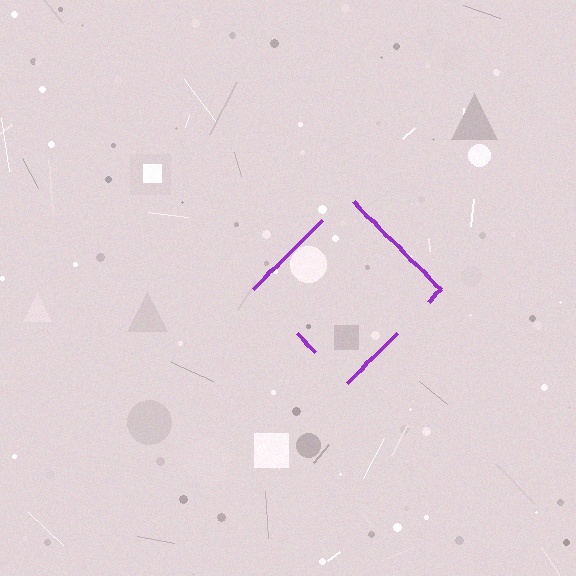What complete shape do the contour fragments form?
The contour fragments form a diamond.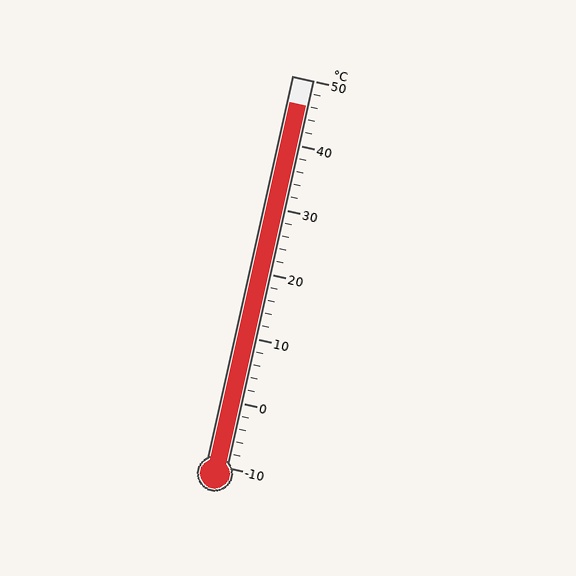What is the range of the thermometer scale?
The thermometer scale ranges from -10°C to 50°C.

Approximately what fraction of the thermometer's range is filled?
The thermometer is filled to approximately 95% of its range.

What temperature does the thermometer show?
The thermometer shows approximately 46°C.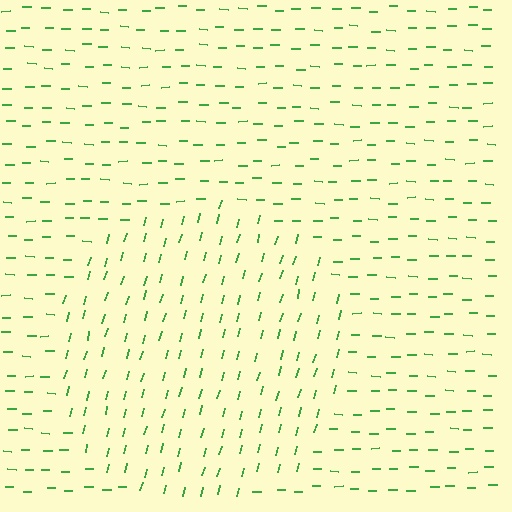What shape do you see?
I see a circle.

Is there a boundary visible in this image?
Yes, there is a texture boundary formed by a change in line orientation.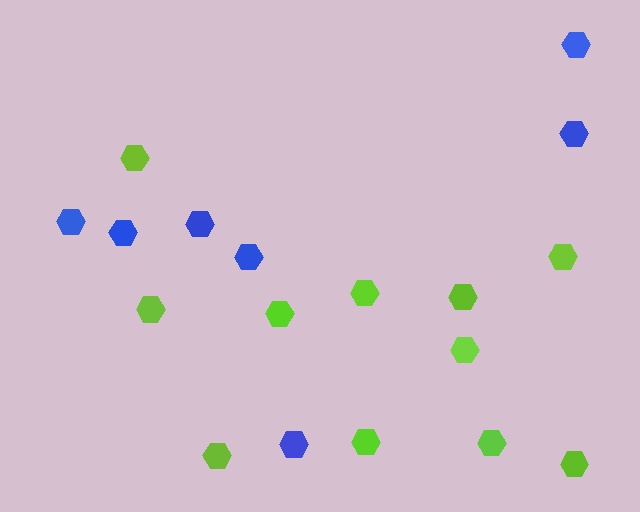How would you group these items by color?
There are 2 groups: one group of lime hexagons (11) and one group of blue hexagons (7).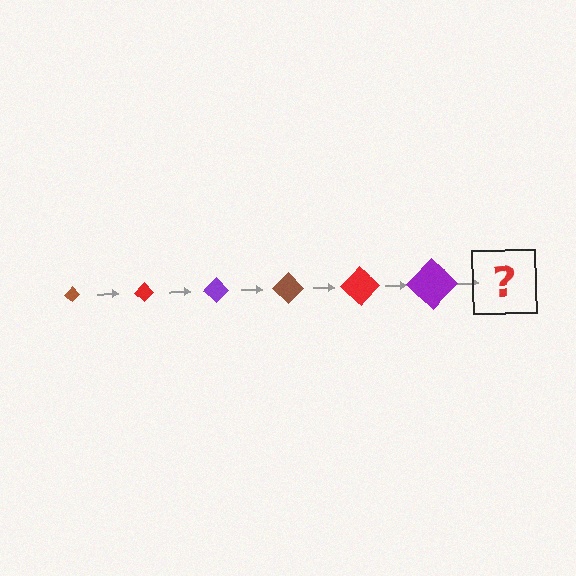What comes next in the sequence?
The next element should be a brown diamond, larger than the previous one.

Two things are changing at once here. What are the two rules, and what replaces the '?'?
The two rules are that the diamond grows larger each step and the color cycles through brown, red, and purple. The '?' should be a brown diamond, larger than the previous one.